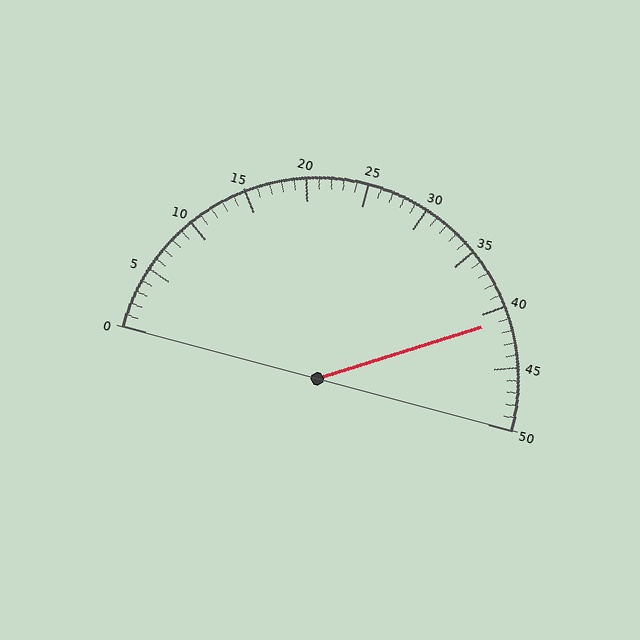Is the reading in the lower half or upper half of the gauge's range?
The reading is in the upper half of the range (0 to 50).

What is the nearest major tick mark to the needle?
The nearest major tick mark is 40.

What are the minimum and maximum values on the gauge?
The gauge ranges from 0 to 50.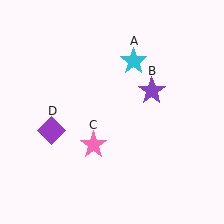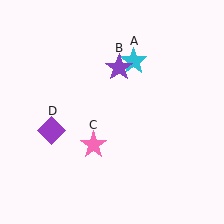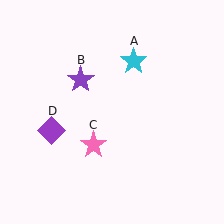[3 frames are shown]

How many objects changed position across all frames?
1 object changed position: purple star (object B).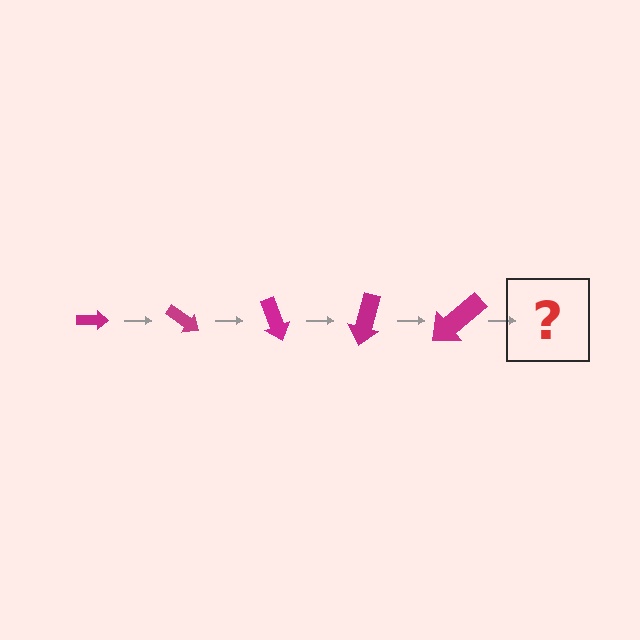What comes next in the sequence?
The next element should be an arrow, larger than the previous one and rotated 175 degrees from the start.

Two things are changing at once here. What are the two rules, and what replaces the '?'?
The two rules are that the arrow grows larger each step and it rotates 35 degrees each step. The '?' should be an arrow, larger than the previous one and rotated 175 degrees from the start.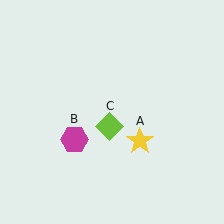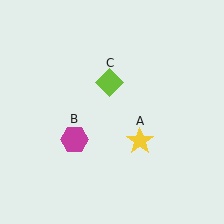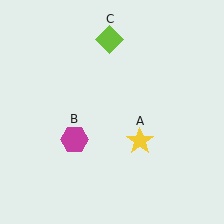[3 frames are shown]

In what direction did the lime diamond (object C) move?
The lime diamond (object C) moved up.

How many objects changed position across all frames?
1 object changed position: lime diamond (object C).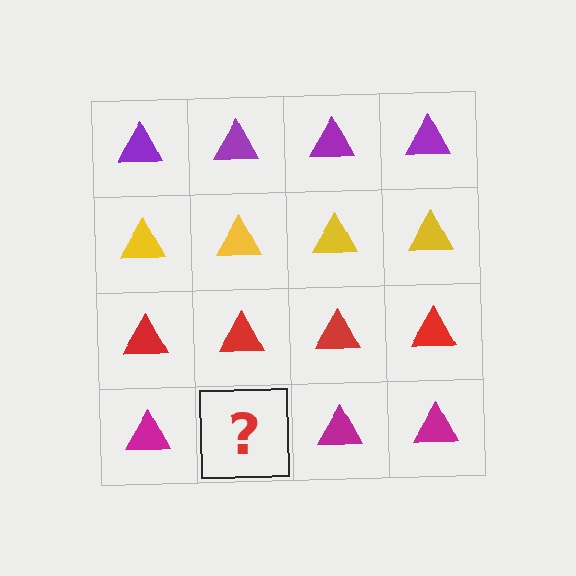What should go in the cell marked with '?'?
The missing cell should contain a magenta triangle.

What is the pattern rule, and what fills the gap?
The rule is that each row has a consistent color. The gap should be filled with a magenta triangle.